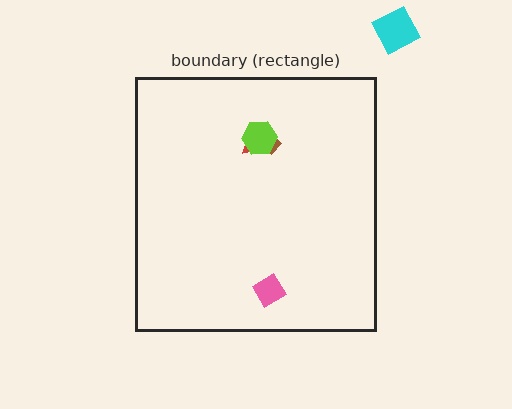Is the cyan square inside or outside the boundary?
Outside.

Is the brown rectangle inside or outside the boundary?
Inside.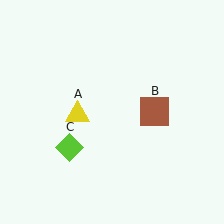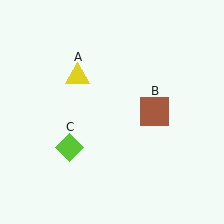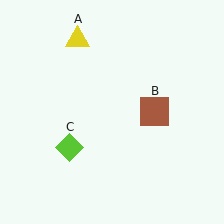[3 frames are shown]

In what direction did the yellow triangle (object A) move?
The yellow triangle (object A) moved up.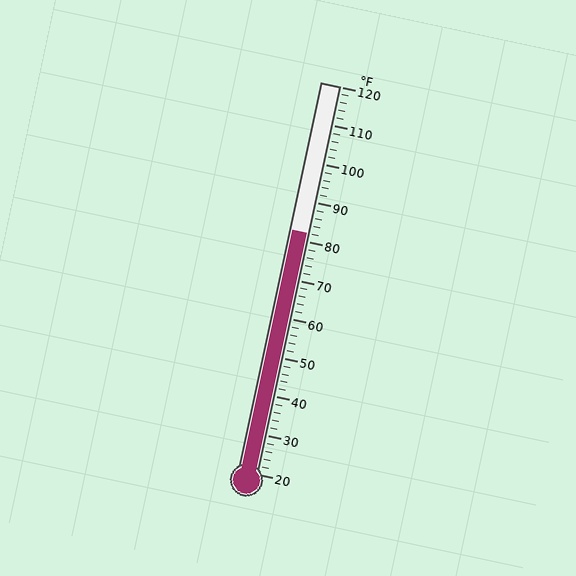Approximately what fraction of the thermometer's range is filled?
The thermometer is filled to approximately 60% of its range.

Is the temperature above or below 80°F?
The temperature is above 80°F.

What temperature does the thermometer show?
The thermometer shows approximately 82°F.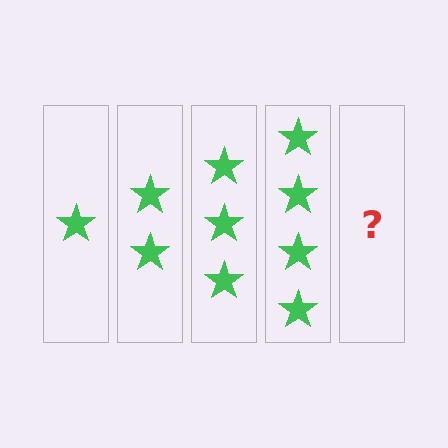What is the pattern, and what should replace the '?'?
The pattern is that each step adds one more star. The '?' should be 5 stars.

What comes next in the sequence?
The next element should be 5 stars.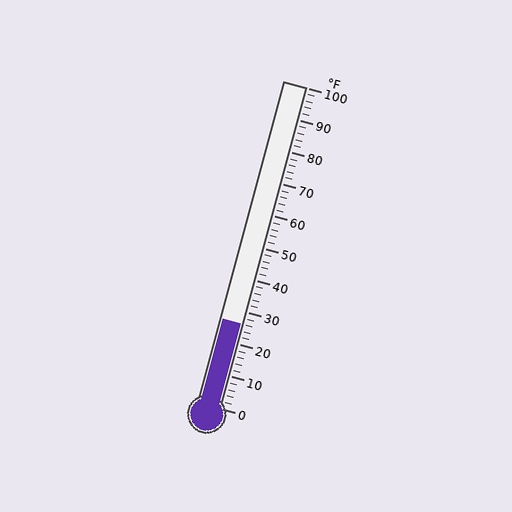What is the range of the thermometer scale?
The thermometer scale ranges from 0°F to 100°F.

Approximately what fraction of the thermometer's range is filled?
The thermometer is filled to approximately 25% of its range.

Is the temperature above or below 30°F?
The temperature is below 30°F.